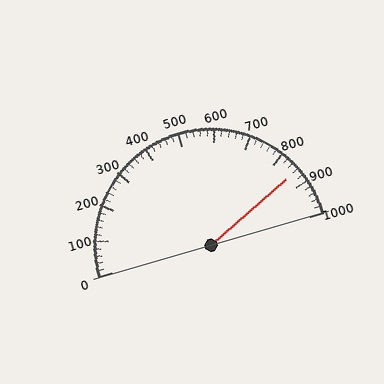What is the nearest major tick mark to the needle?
The nearest major tick mark is 900.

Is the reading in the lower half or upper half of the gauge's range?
The reading is in the upper half of the range (0 to 1000).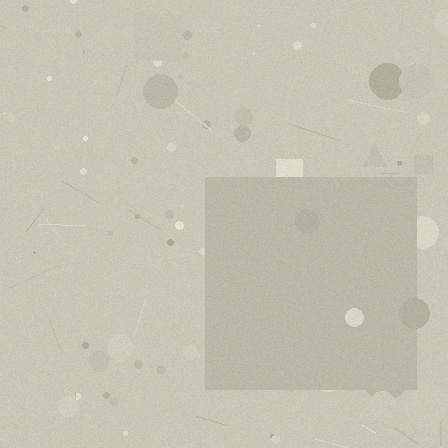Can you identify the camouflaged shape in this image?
The camouflaged shape is a square.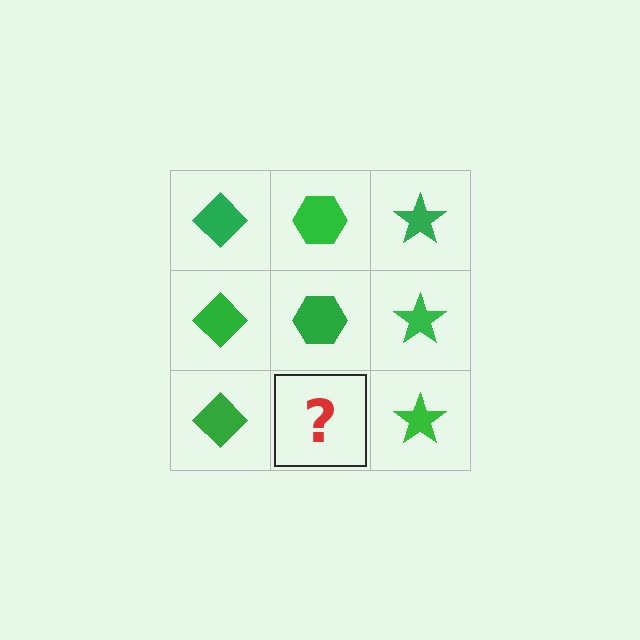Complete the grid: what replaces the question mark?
The question mark should be replaced with a green hexagon.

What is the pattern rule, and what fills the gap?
The rule is that each column has a consistent shape. The gap should be filled with a green hexagon.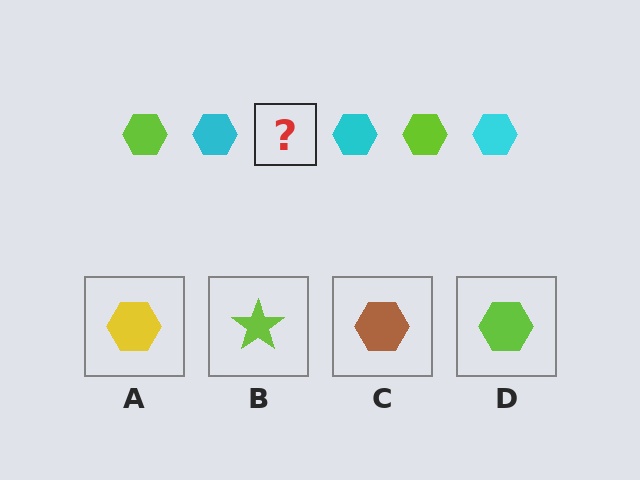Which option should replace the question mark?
Option D.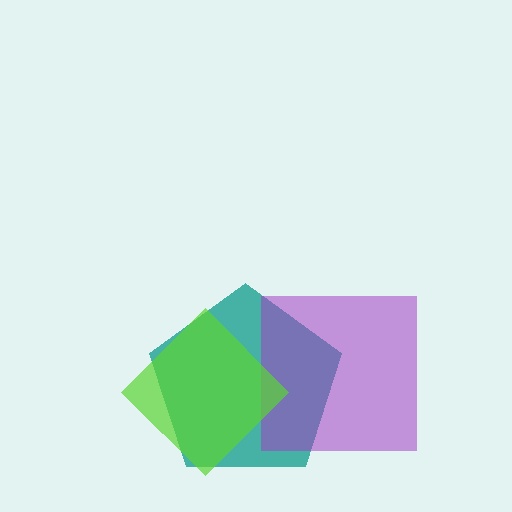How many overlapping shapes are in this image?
There are 3 overlapping shapes in the image.